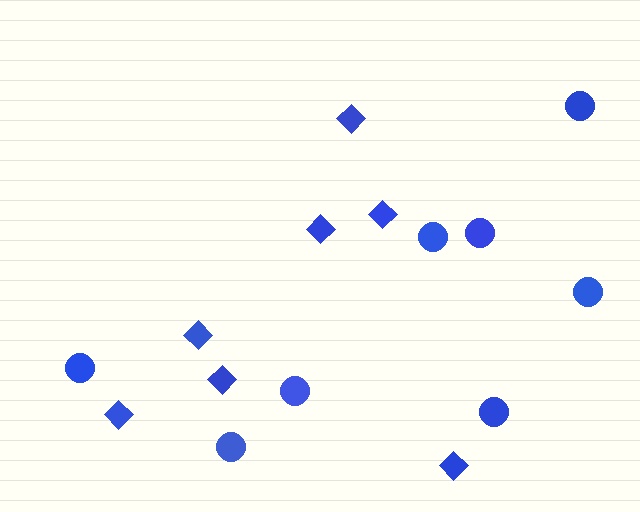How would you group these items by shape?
There are 2 groups: one group of circles (8) and one group of diamonds (7).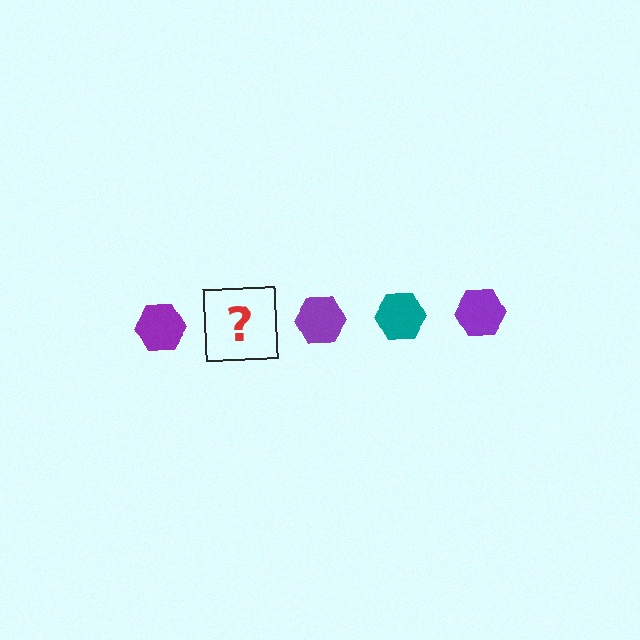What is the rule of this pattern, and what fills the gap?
The rule is that the pattern cycles through purple, teal hexagons. The gap should be filled with a teal hexagon.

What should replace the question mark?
The question mark should be replaced with a teal hexagon.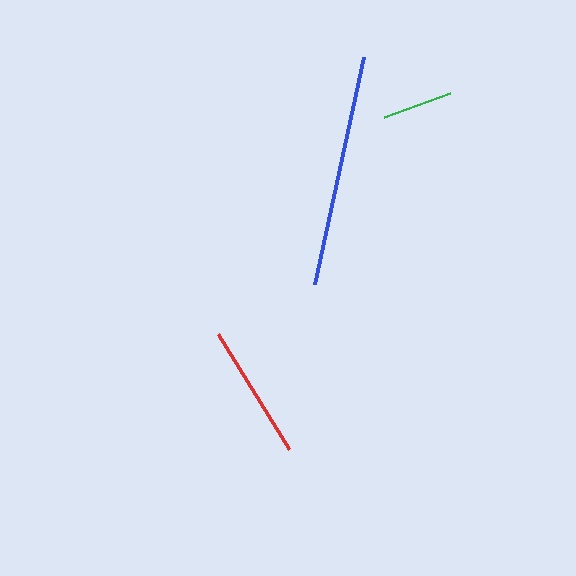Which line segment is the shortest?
The green line is the shortest at approximately 70 pixels.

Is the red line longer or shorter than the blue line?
The blue line is longer than the red line.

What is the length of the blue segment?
The blue segment is approximately 233 pixels long.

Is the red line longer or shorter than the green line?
The red line is longer than the green line.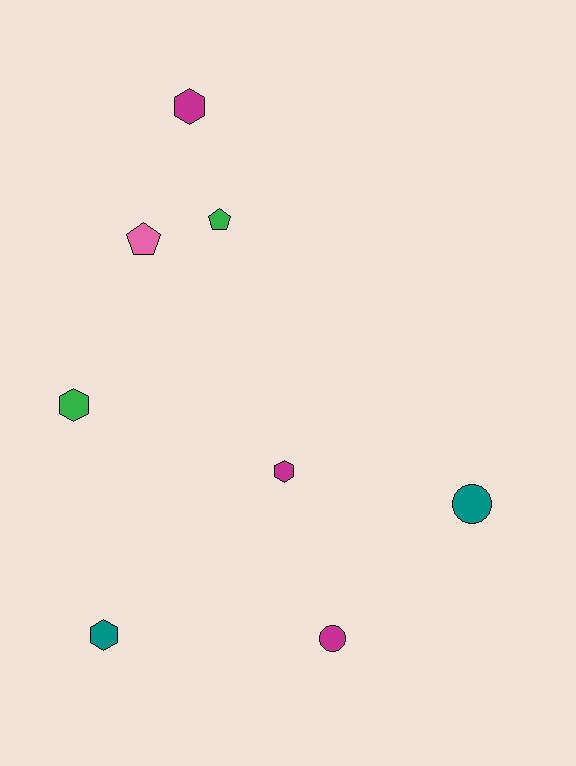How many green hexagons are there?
There is 1 green hexagon.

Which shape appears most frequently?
Hexagon, with 4 objects.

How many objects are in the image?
There are 8 objects.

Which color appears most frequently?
Magenta, with 3 objects.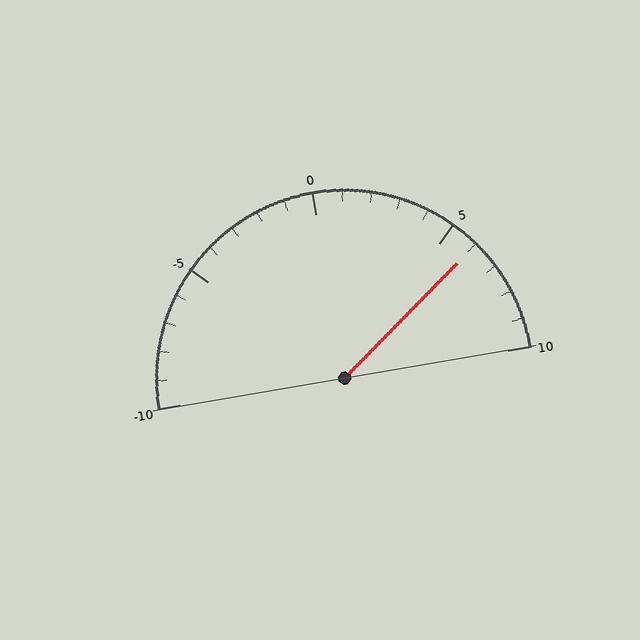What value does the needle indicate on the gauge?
The needle indicates approximately 6.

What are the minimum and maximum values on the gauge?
The gauge ranges from -10 to 10.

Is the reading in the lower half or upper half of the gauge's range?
The reading is in the upper half of the range (-10 to 10).